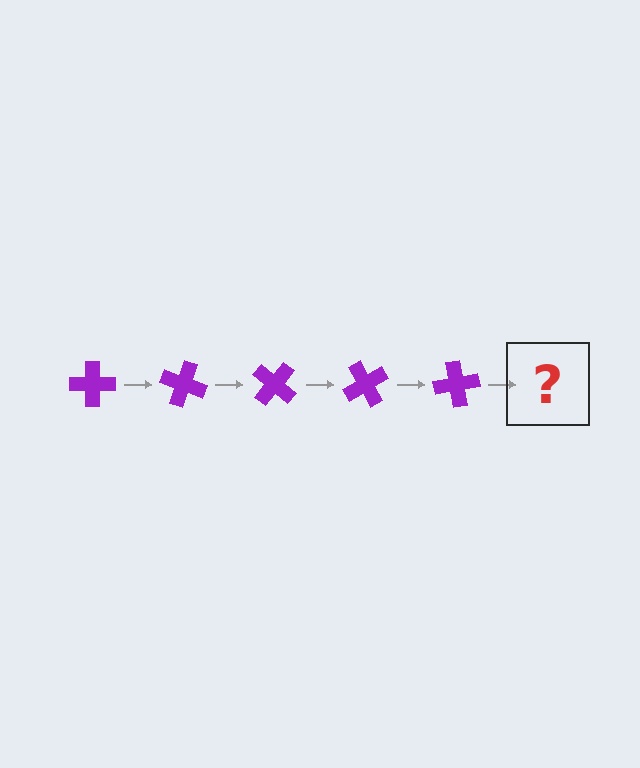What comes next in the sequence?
The next element should be a purple cross rotated 100 degrees.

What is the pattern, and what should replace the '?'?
The pattern is that the cross rotates 20 degrees each step. The '?' should be a purple cross rotated 100 degrees.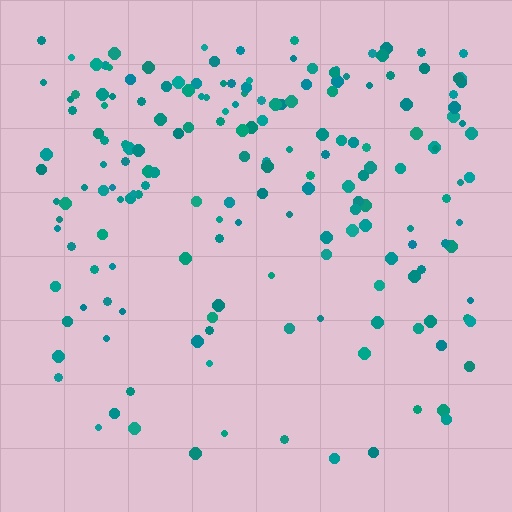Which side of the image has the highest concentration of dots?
The top.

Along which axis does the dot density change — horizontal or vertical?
Vertical.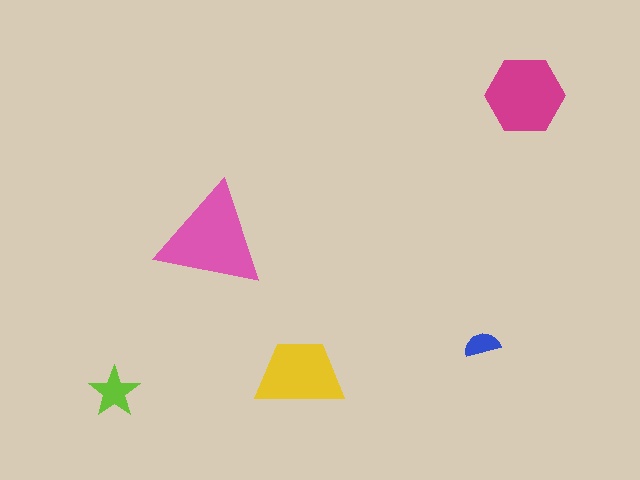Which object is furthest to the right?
The magenta hexagon is rightmost.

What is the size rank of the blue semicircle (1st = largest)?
5th.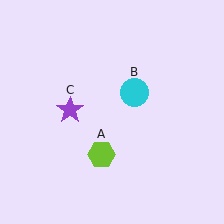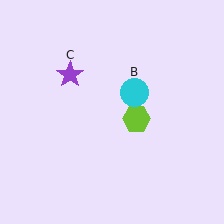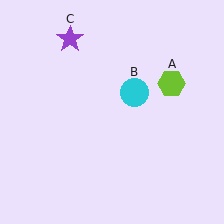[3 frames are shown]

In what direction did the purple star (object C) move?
The purple star (object C) moved up.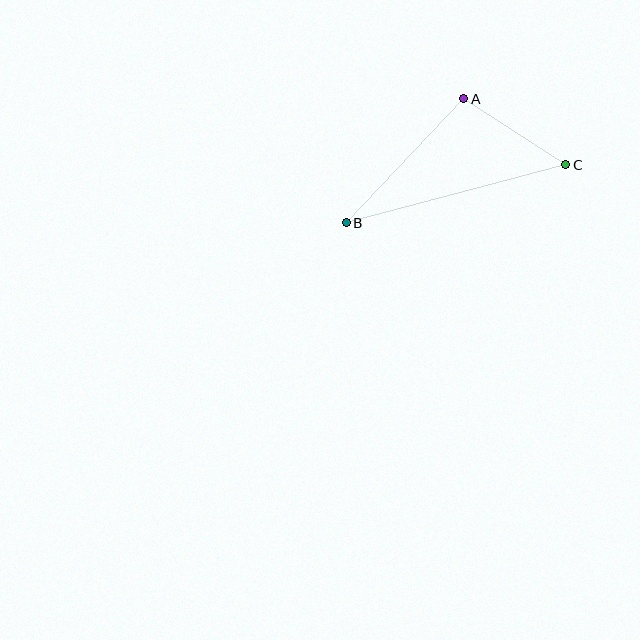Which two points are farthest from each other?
Points B and C are farthest from each other.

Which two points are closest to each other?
Points A and C are closest to each other.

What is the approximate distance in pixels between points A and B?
The distance between A and B is approximately 171 pixels.